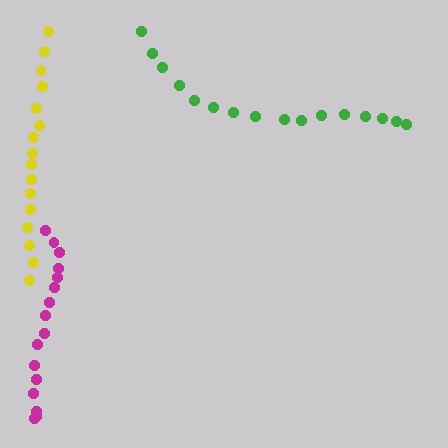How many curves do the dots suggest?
There are 3 distinct paths.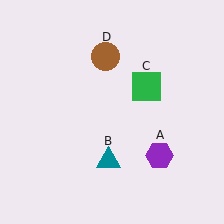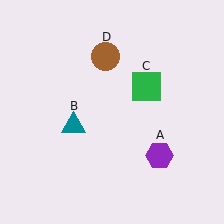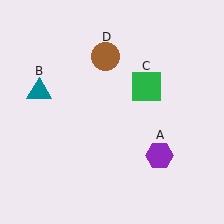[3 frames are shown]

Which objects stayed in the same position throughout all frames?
Purple hexagon (object A) and green square (object C) and brown circle (object D) remained stationary.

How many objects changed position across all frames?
1 object changed position: teal triangle (object B).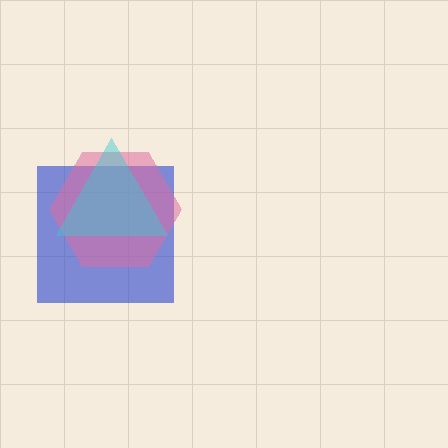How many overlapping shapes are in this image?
There are 3 overlapping shapes in the image.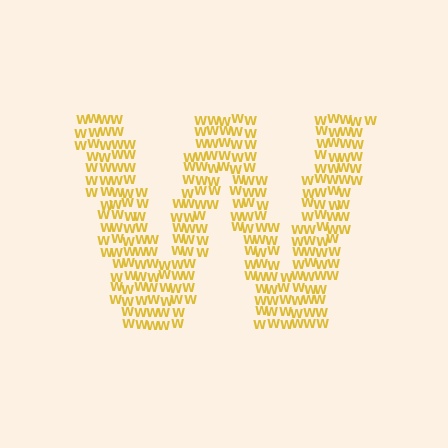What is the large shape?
The large shape is the letter W.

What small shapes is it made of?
It is made of small letter W's.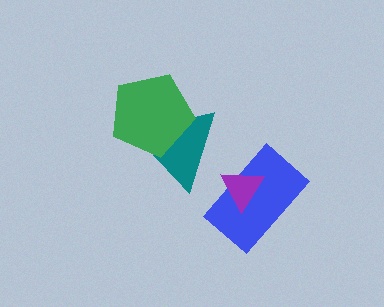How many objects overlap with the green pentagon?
1 object overlaps with the green pentagon.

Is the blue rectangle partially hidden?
Yes, it is partially covered by another shape.